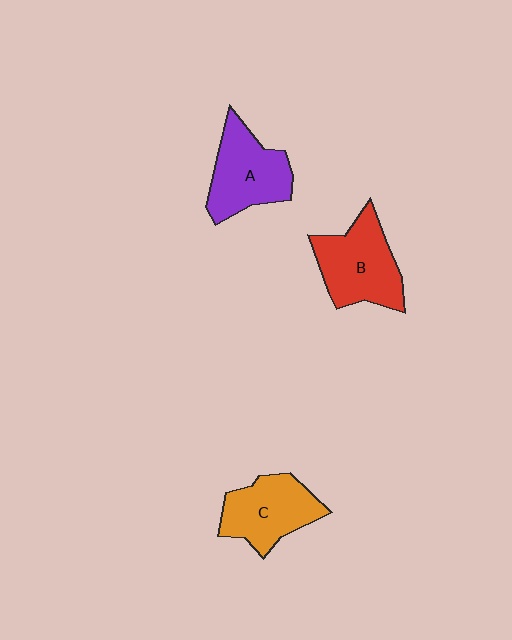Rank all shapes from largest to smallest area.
From largest to smallest: B (red), A (purple), C (orange).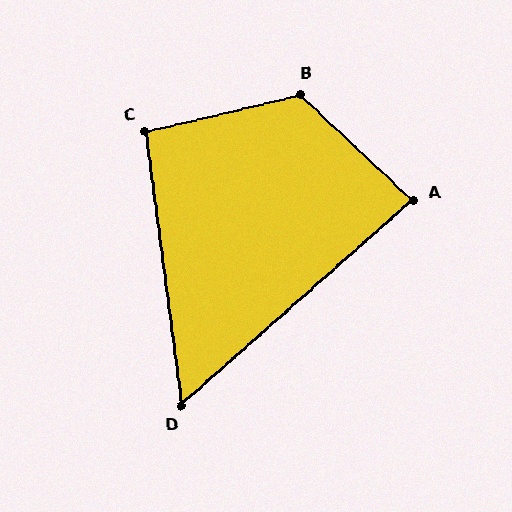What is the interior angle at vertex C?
Approximately 96 degrees (obtuse).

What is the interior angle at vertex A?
Approximately 84 degrees (acute).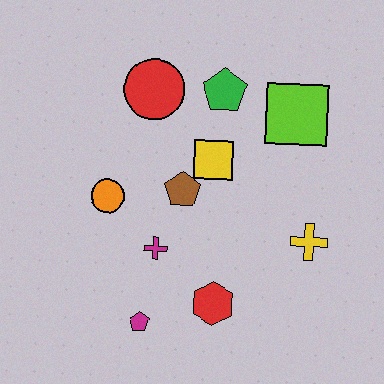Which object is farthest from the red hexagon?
The red circle is farthest from the red hexagon.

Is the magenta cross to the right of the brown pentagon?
No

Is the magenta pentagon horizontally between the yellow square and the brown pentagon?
No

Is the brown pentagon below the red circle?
Yes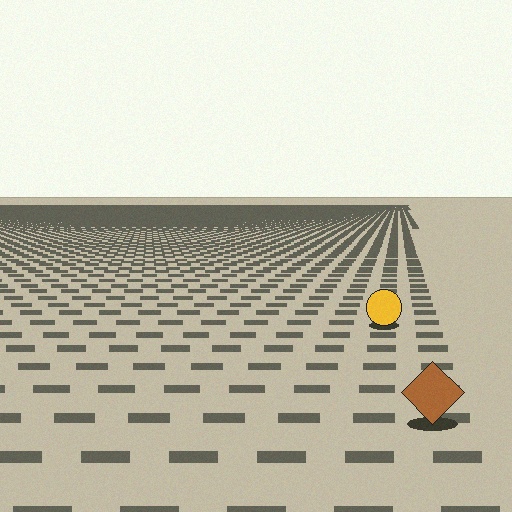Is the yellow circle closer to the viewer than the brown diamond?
No. The brown diamond is closer — you can tell from the texture gradient: the ground texture is coarser near it.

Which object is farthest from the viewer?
The yellow circle is farthest from the viewer. It appears smaller and the ground texture around it is denser.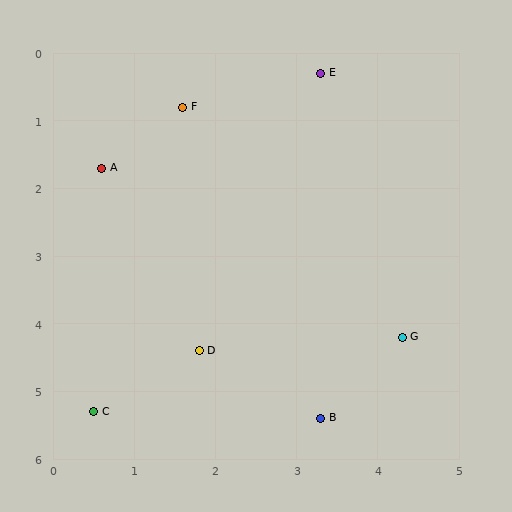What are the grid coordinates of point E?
Point E is at approximately (3.3, 0.3).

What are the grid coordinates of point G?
Point G is at approximately (4.3, 4.2).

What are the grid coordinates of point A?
Point A is at approximately (0.6, 1.7).